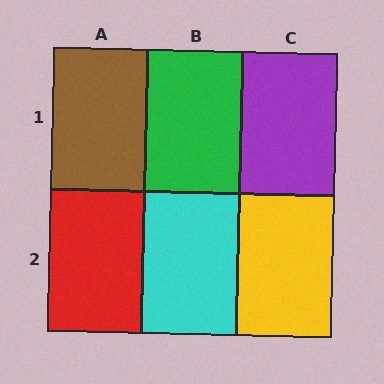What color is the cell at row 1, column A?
Brown.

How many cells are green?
1 cell is green.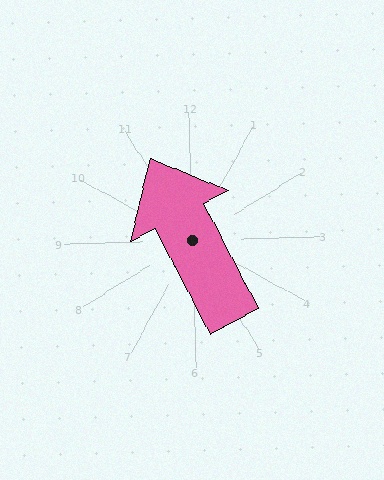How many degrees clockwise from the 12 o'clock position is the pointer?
Approximately 334 degrees.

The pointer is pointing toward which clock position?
Roughly 11 o'clock.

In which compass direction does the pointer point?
Northwest.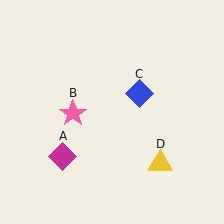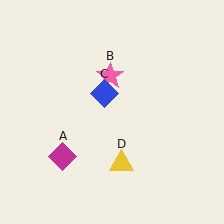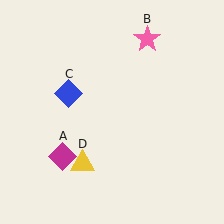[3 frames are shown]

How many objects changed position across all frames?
3 objects changed position: pink star (object B), blue diamond (object C), yellow triangle (object D).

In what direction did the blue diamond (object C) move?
The blue diamond (object C) moved left.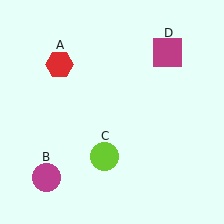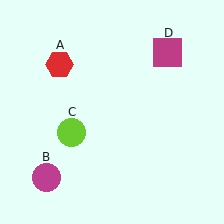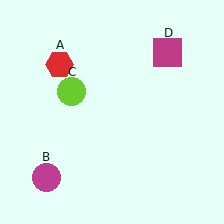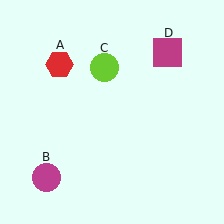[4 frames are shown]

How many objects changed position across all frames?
1 object changed position: lime circle (object C).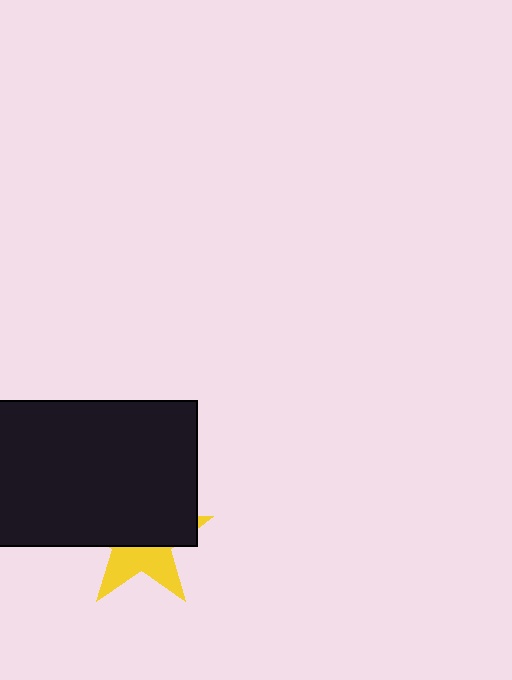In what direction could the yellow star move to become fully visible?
The yellow star could move down. That would shift it out from behind the black rectangle entirely.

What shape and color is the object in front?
The object in front is a black rectangle.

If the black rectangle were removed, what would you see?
You would see the complete yellow star.